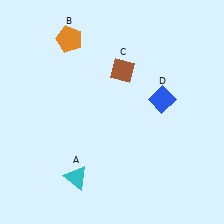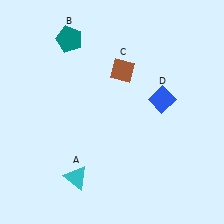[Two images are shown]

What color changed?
The pentagon (B) changed from orange in Image 1 to teal in Image 2.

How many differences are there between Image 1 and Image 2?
There is 1 difference between the two images.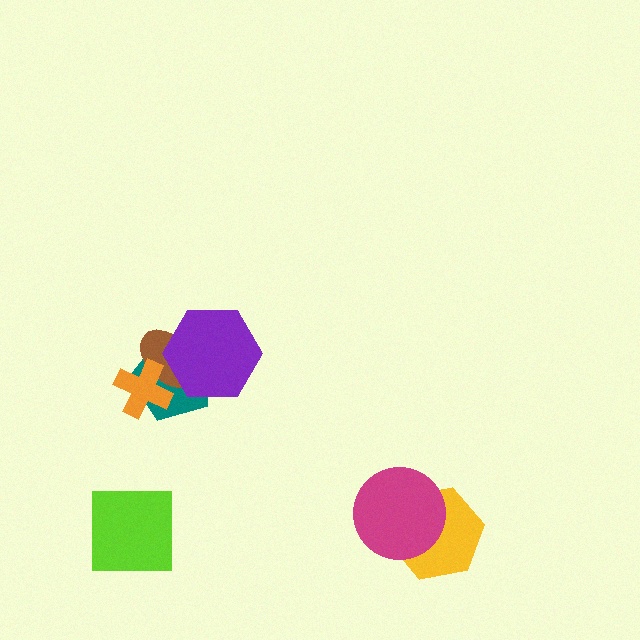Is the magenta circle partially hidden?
No, no other shape covers it.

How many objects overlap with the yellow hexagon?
1 object overlaps with the yellow hexagon.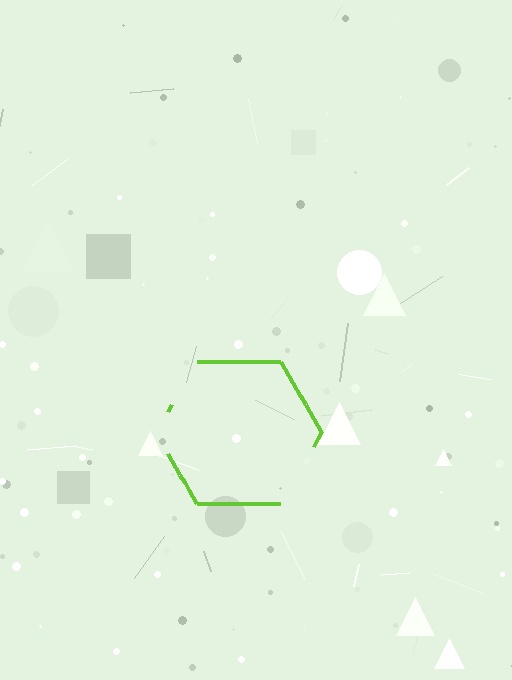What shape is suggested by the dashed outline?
The dashed outline suggests a hexagon.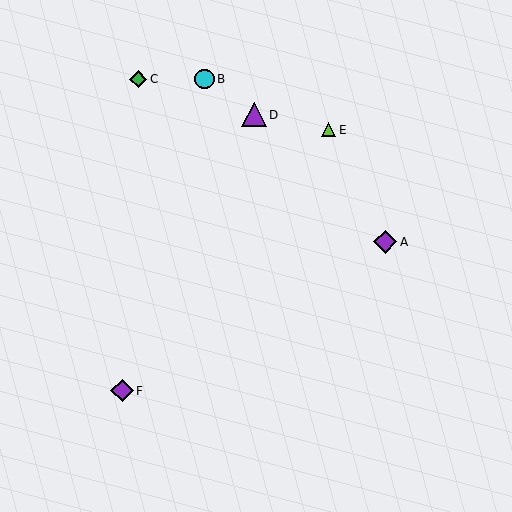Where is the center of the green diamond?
The center of the green diamond is at (138, 79).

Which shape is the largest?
The purple triangle (labeled D) is the largest.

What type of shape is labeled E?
Shape E is a lime triangle.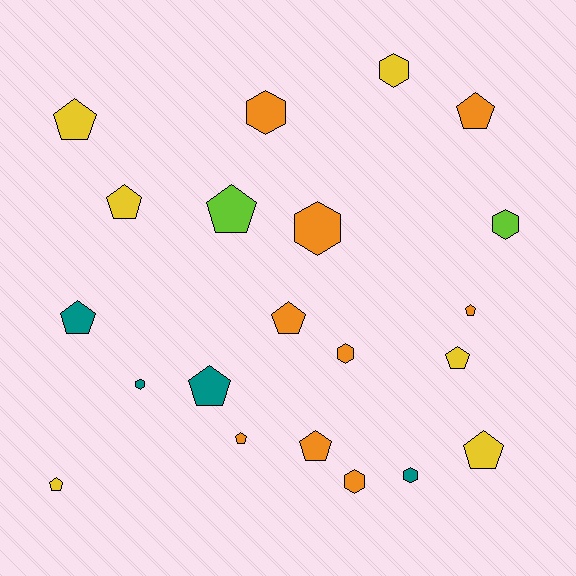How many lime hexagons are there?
There is 1 lime hexagon.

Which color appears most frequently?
Orange, with 9 objects.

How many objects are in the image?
There are 21 objects.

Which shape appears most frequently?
Pentagon, with 13 objects.